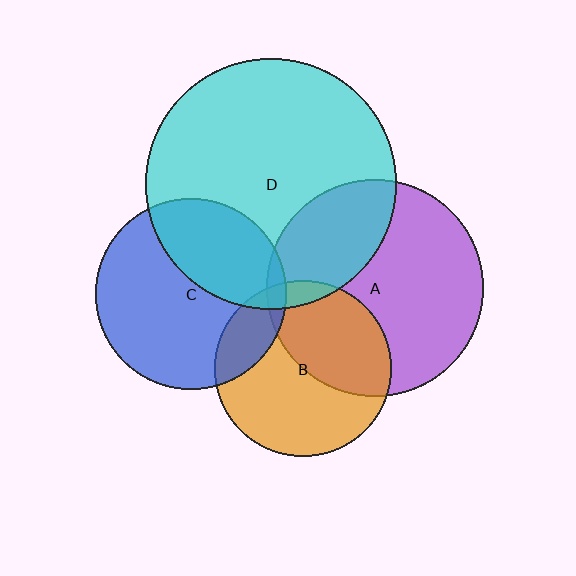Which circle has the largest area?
Circle D (cyan).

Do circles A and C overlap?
Yes.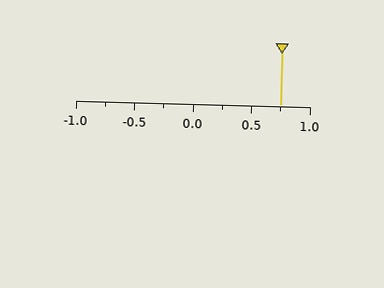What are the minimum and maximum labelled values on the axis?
The axis runs from -1.0 to 1.0.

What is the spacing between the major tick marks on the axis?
The major ticks are spaced 0.5 apart.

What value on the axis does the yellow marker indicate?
The marker indicates approximately 0.75.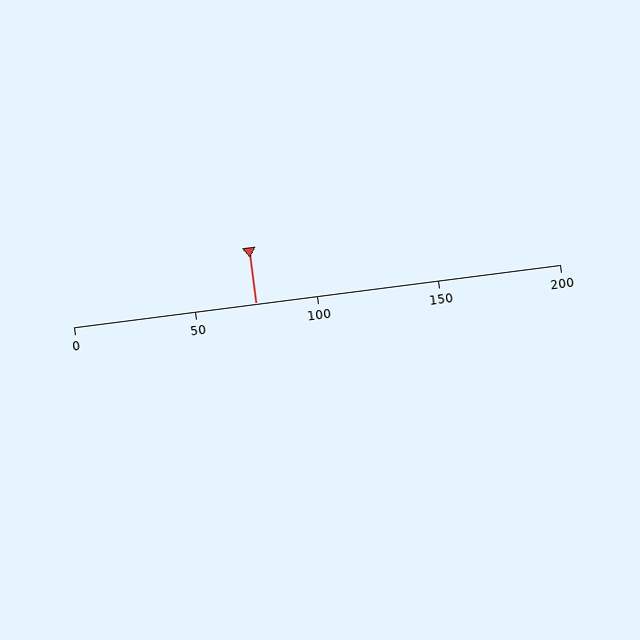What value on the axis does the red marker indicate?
The marker indicates approximately 75.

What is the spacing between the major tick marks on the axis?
The major ticks are spaced 50 apart.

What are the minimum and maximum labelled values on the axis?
The axis runs from 0 to 200.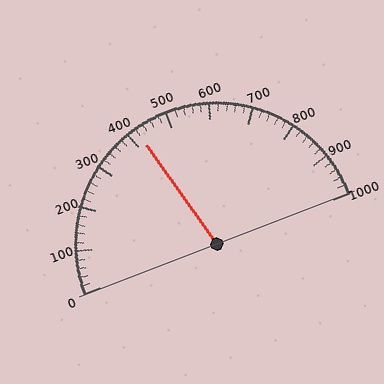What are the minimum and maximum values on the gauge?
The gauge ranges from 0 to 1000.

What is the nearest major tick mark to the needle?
The nearest major tick mark is 400.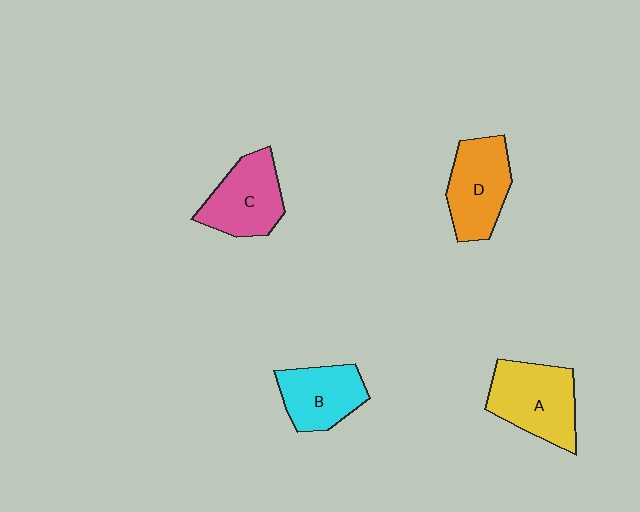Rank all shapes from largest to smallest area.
From largest to smallest: A (yellow), D (orange), C (pink), B (cyan).